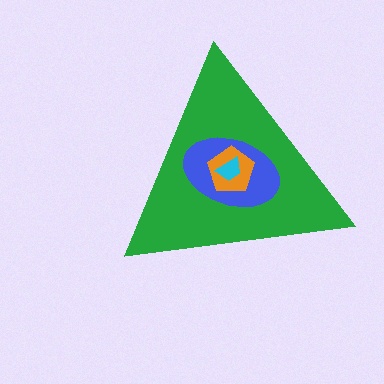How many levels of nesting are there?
4.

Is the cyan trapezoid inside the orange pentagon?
Yes.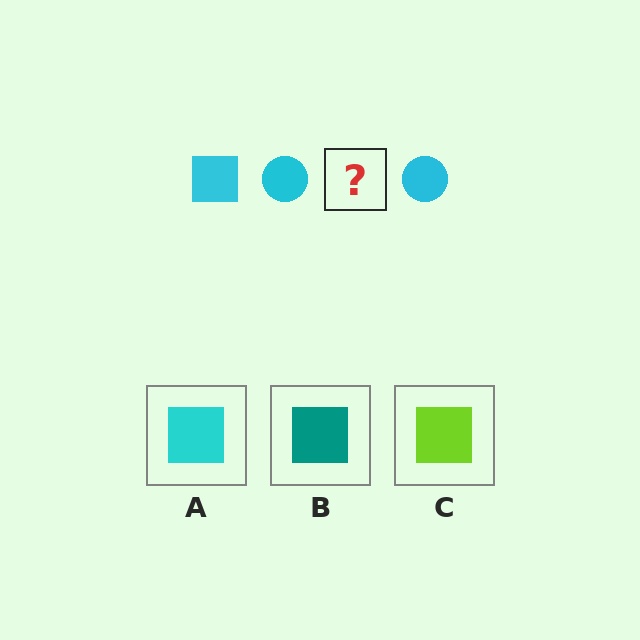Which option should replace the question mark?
Option A.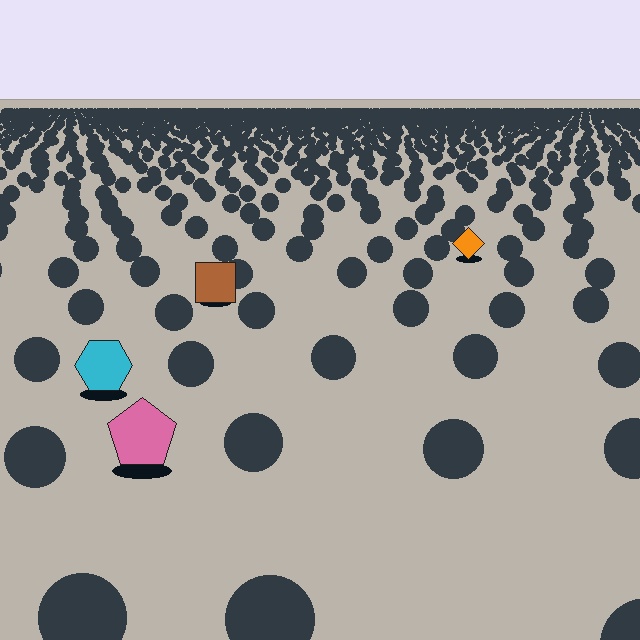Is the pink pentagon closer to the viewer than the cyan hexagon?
Yes. The pink pentagon is closer — you can tell from the texture gradient: the ground texture is coarser near it.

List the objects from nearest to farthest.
From nearest to farthest: the pink pentagon, the cyan hexagon, the brown square, the orange diamond.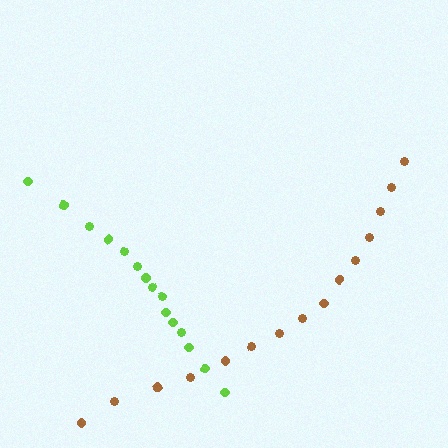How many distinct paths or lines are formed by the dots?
There are 2 distinct paths.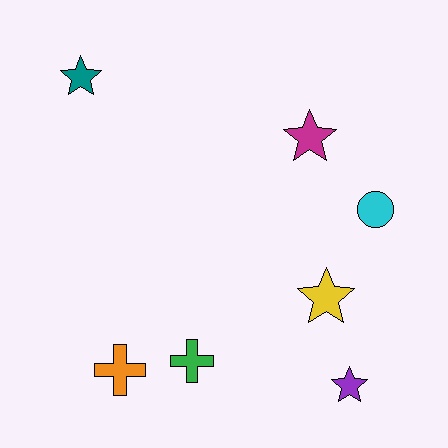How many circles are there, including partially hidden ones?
There is 1 circle.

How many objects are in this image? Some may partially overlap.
There are 7 objects.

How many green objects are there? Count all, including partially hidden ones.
There is 1 green object.